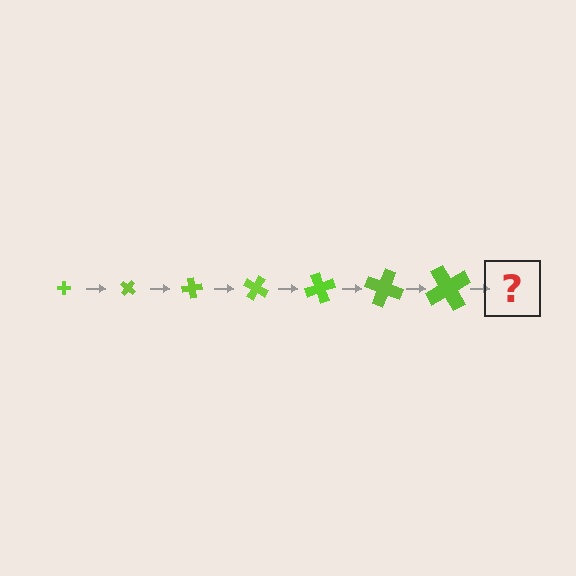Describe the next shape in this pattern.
It should be a cross, larger than the previous one and rotated 280 degrees from the start.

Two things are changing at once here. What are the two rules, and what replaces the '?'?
The two rules are that the cross grows larger each step and it rotates 40 degrees each step. The '?' should be a cross, larger than the previous one and rotated 280 degrees from the start.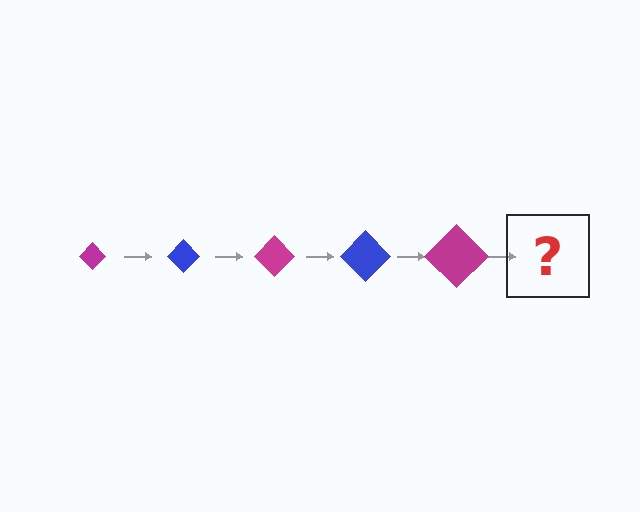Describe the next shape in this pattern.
It should be a blue diamond, larger than the previous one.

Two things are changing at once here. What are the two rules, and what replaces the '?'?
The two rules are that the diamond grows larger each step and the color cycles through magenta and blue. The '?' should be a blue diamond, larger than the previous one.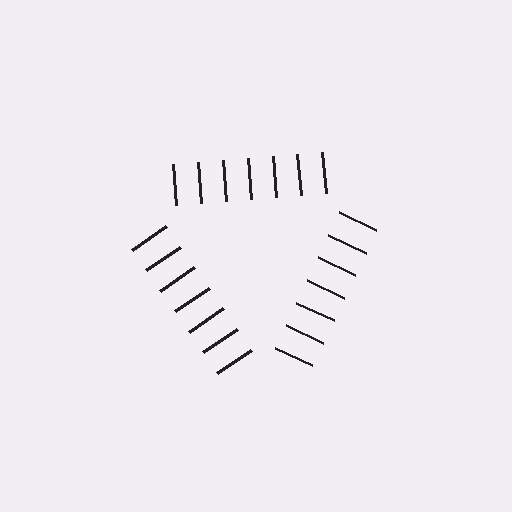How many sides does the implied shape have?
3 sides — the line-ends trace a triangle.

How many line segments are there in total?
21 — 7 along each of the 3 edges.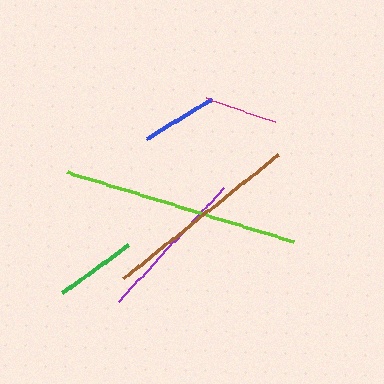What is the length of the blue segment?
The blue segment is approximately 76 pixels long.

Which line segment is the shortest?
The magenta line is the shortest at approximately 73 pixels.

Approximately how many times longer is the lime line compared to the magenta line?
The lime line is approximately 3.2 times the length of the magenta line.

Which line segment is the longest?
The lime line is the longest at approximately 237 pixels.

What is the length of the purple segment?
The purple segment is approximately 156 pixels long.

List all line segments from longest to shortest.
From longest to shortest: lime, brown, purple, green, blue, magenta.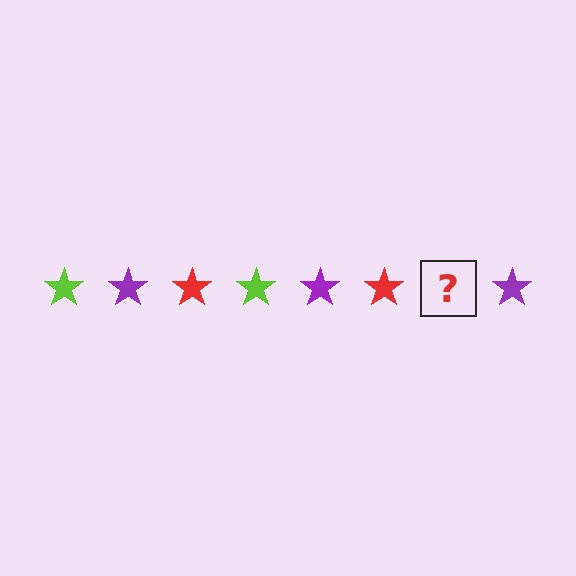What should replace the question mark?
The question mark should be replaced with a lime star.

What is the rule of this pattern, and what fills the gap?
The rule is that the pattern cycles through lime, purple, red stars. The gap should be filled with a lime star.